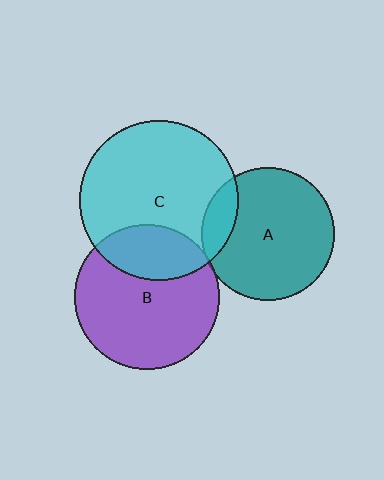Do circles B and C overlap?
Yes.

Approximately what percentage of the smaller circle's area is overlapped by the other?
Approximately 25%.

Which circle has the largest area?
Circle C (cyan).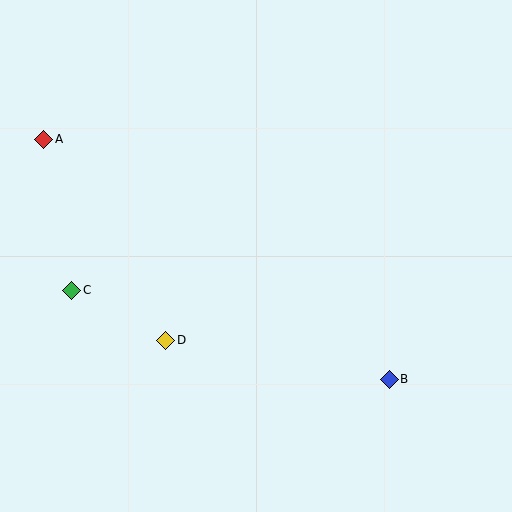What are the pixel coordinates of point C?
Point C is at (72, 290).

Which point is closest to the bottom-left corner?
Point C is closest to the bottom-left corner.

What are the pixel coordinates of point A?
Point A is at (44, 139).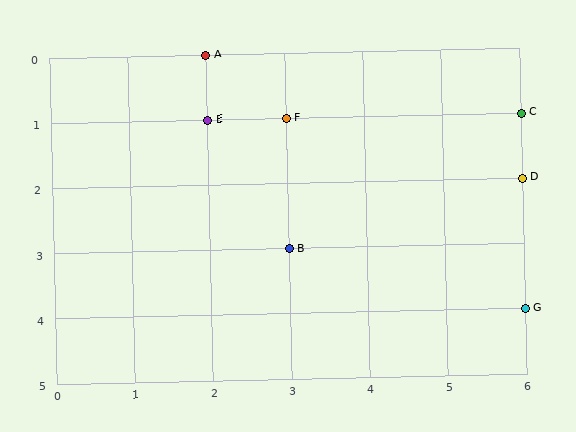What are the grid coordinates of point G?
Point G is at grid coordinates (6, 4).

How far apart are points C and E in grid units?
Points C and E are 4 columns apart.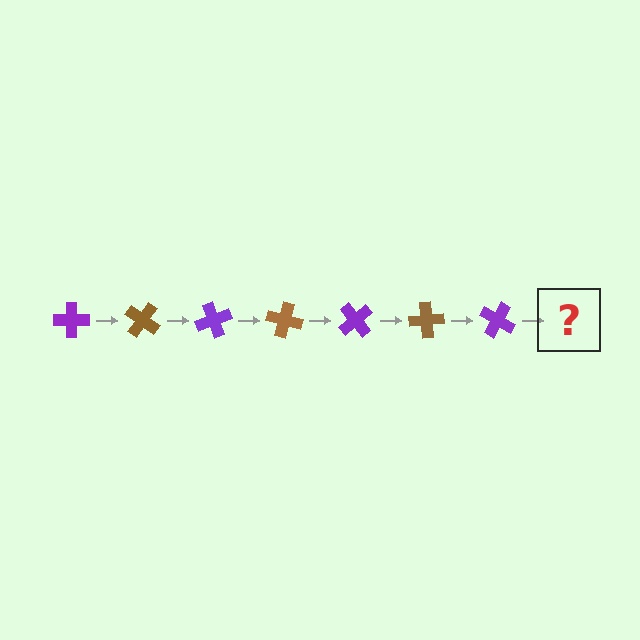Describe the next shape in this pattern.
It should be a brown cross, rotated 245 degrees from the start.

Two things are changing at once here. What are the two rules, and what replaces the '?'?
The two rules are that it rotates 35 degrees each step and the color cycles through purple and brown. The '?' should be a brown cross, rotated 245 degrees from the start.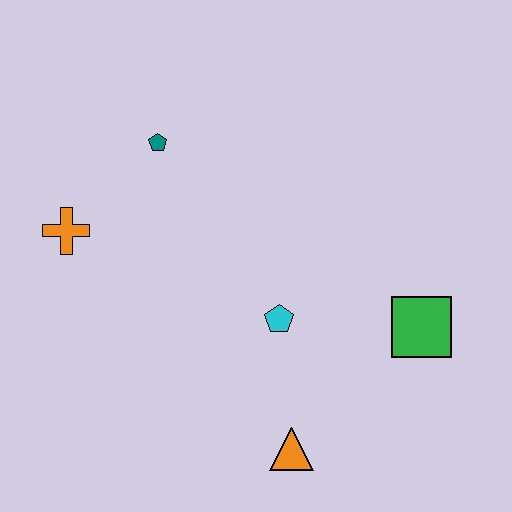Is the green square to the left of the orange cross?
No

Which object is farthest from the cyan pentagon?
The orange cross is farthest from the cyan pentagon.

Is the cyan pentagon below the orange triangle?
No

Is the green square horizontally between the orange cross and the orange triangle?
No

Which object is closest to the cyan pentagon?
The orange triangle is closest to the cyan pentagon.